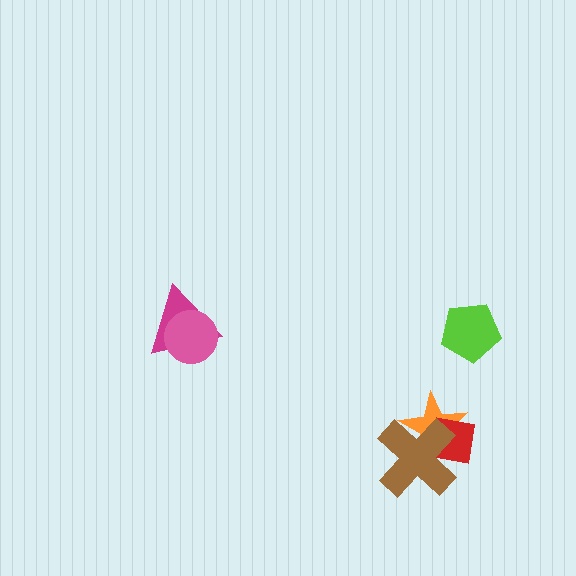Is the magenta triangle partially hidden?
Yes, it is partially covered by another shape.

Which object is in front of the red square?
The brown cross is in front of the red square.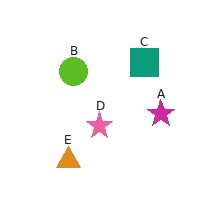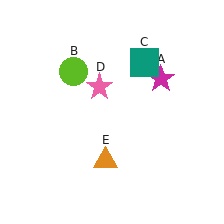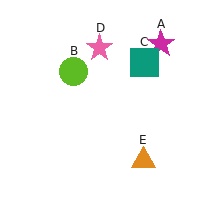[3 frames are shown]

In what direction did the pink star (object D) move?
The pink star (object D) moved up.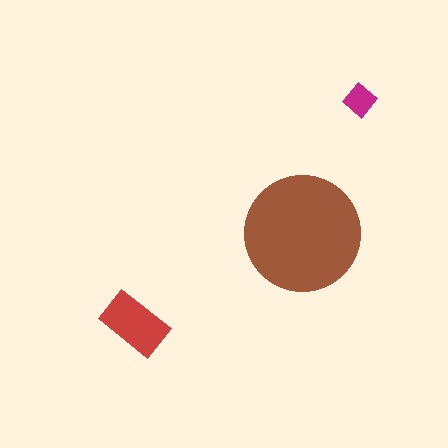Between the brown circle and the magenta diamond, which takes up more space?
The brown circle.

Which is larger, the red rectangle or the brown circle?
The brown circle.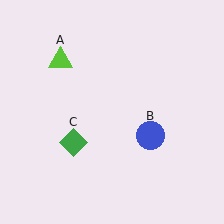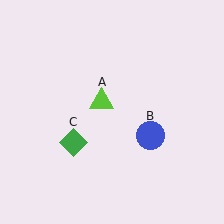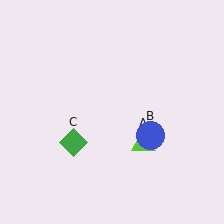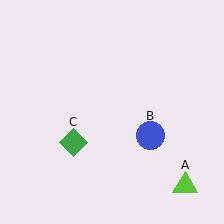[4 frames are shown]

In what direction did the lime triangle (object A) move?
The lime triangle (object A) moved down and to the right.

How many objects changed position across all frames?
1 object changed position: lime triangle (object A).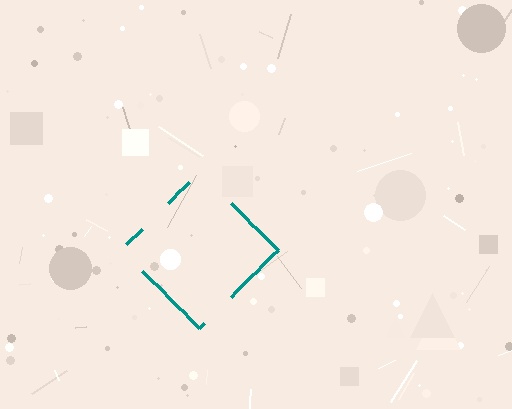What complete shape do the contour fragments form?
The contour fragments form a diamond.